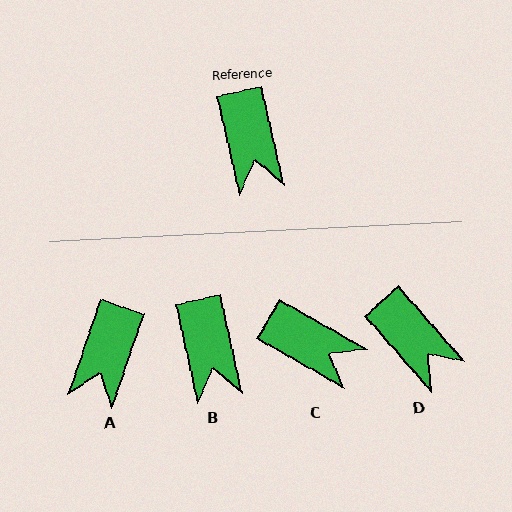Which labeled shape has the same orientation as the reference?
B.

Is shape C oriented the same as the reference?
No, it is off by about 48 degrees.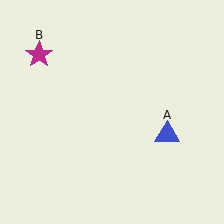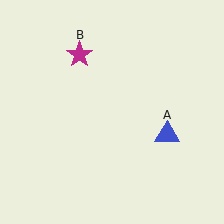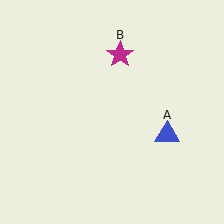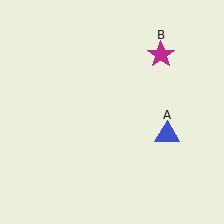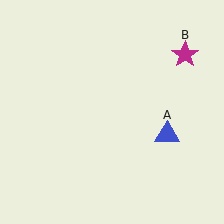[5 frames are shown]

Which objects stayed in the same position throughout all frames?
Blue triangle (object A) remained stationary.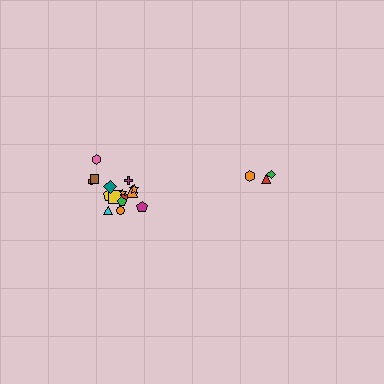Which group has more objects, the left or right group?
The left group.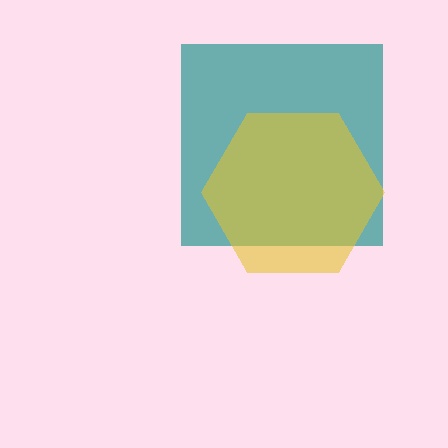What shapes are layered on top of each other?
The layered shapes are: a teal square, a yellow hexagon.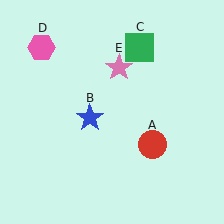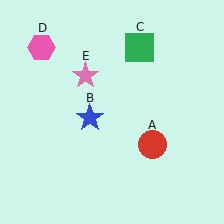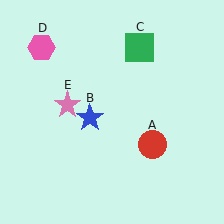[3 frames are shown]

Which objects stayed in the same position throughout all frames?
Red circle (object A) and blue star (object B) and green square (object C) and pink hexagon (object D) remained stationary.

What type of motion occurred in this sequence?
The pink star (object E) rotated counterclockwise around the center of the scene.